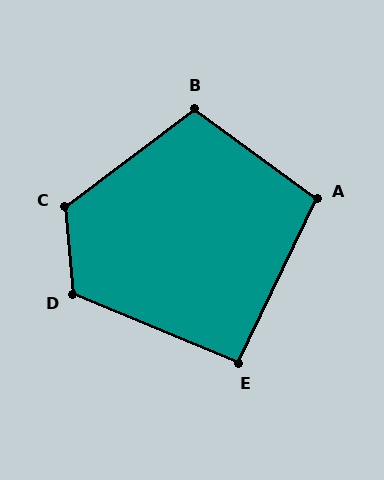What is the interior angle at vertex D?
Approximately 117 degrees (obtuse).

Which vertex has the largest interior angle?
C, at approximately 122 degrees.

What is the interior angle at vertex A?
Approximately 101 degrees (obtuse).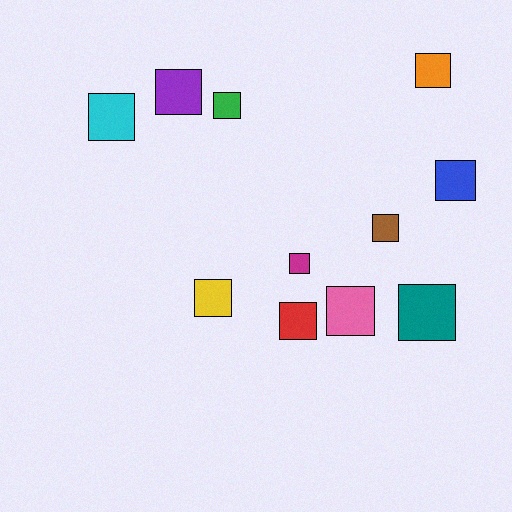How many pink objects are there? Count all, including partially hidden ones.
There is 1 pink object.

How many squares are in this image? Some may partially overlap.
There are 11 squares.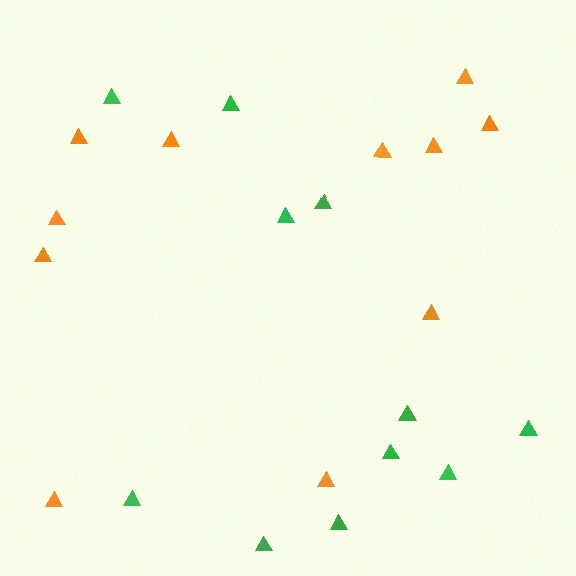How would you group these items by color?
There are 2 groups: one group of orange triangles (11) and one group of green triangles (11).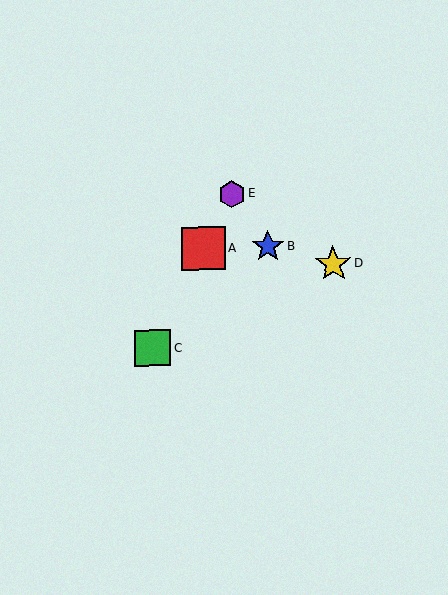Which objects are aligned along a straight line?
Objects A, C, E are aligned along a straight line.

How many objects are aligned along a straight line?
3 objects (A, C, E) are aligned along a straight line.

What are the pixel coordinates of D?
Object D is at (333, 264).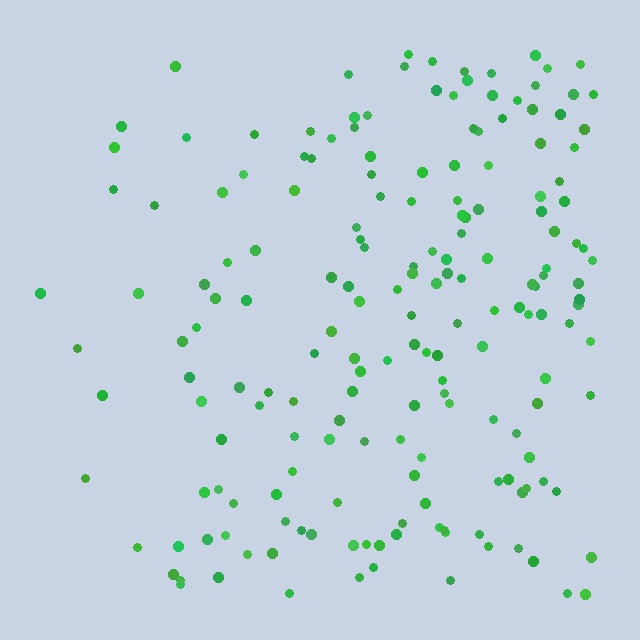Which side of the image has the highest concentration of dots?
The right.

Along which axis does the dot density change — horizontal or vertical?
Horizontal.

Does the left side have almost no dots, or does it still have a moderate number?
Still a moderate number, just noticeably fewer than the right.